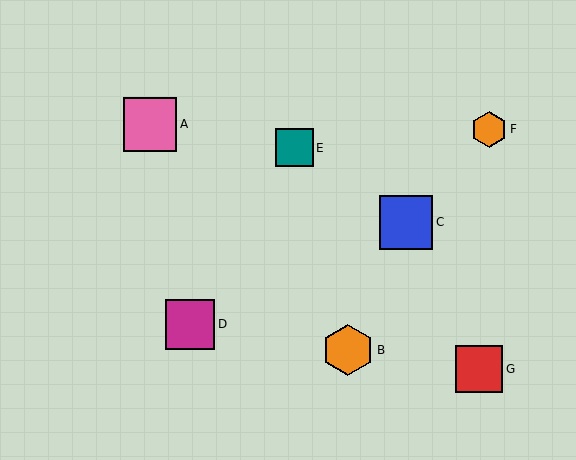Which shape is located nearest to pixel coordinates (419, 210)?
The blue square (labeled C) at (406, 222) is nearest to that location.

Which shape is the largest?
The blue square (labeled C) is the largest.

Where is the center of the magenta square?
The center of the magenta square is at (190, 324).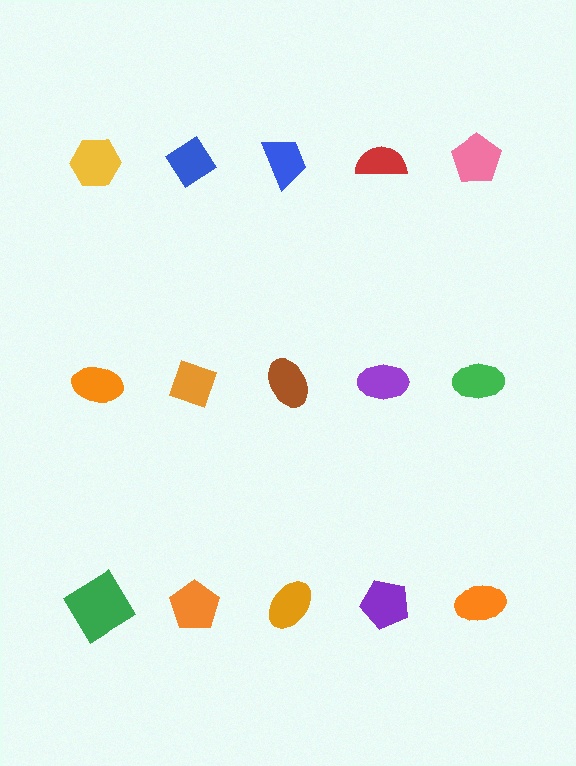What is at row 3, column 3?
An orange ellipse.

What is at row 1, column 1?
A yellow hexagon.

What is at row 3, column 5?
An orange ellipse.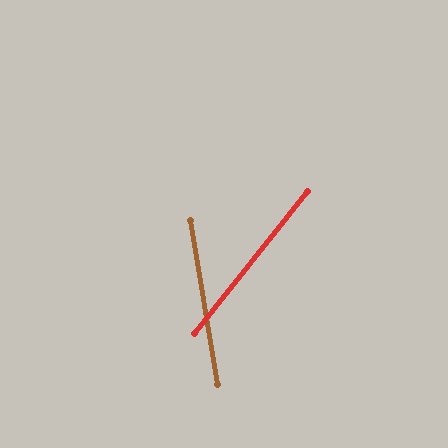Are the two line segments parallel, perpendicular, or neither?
Neither parallel nor perpendicular — they differ by about 48°.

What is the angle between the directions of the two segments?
Approximately 48 degrees.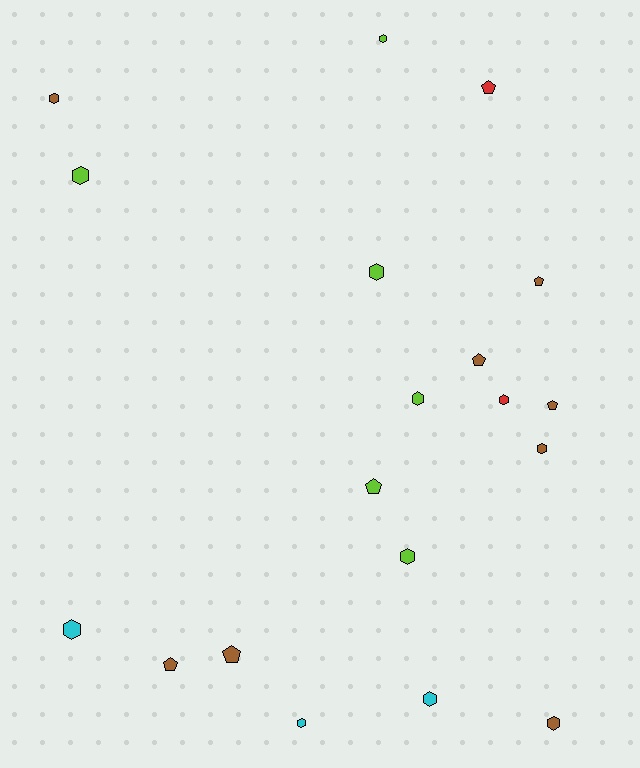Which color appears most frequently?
Brown, with 8 objects.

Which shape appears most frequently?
Hexagon, with 12 objects.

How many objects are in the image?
There are 19 objects.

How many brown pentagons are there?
There are 5 brown pentagons.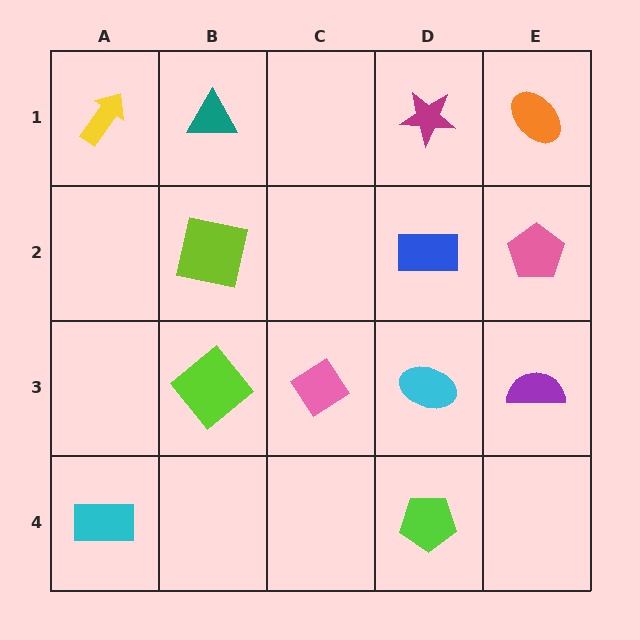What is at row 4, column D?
A lime pentagon.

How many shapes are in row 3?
4 shapes.